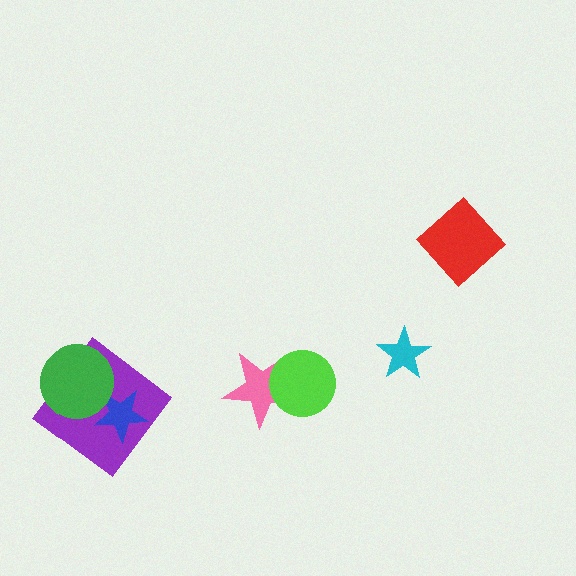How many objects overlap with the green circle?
2 objects overlap with the green circle.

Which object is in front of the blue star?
The green circle is in front of the blue star.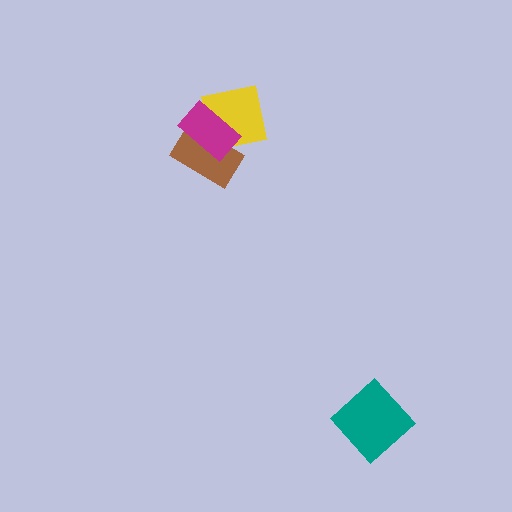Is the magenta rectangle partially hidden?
No, no other shape covers it.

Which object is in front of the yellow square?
The magenta rectangle is in front of the yellow square.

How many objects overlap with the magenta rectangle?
2 objects overlap with the magenta rectangle.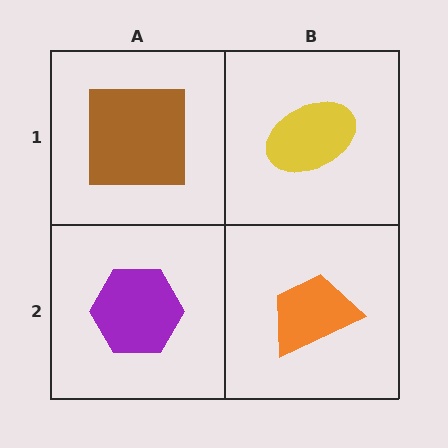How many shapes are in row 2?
2 shapes.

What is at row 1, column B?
A yellow ellipse.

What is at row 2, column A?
A purple hexagon.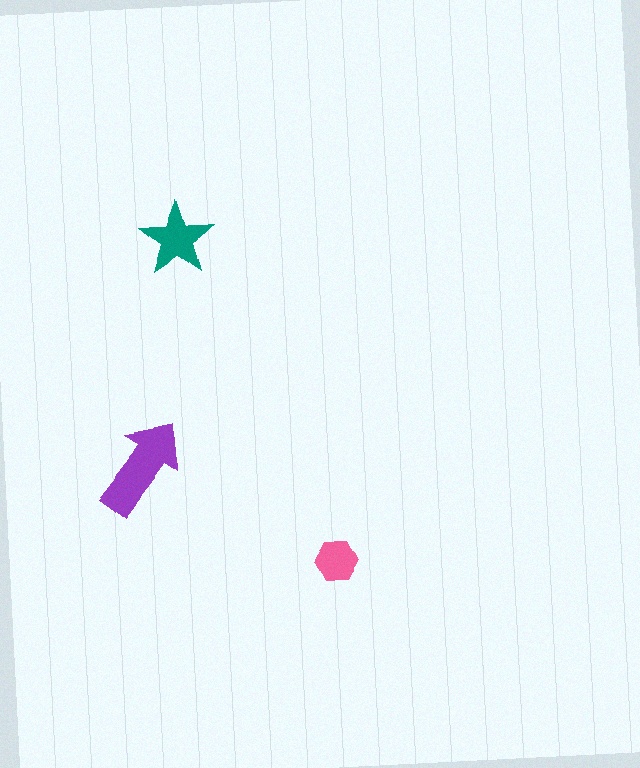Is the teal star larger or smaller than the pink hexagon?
Larger.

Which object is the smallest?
The pink hexagon.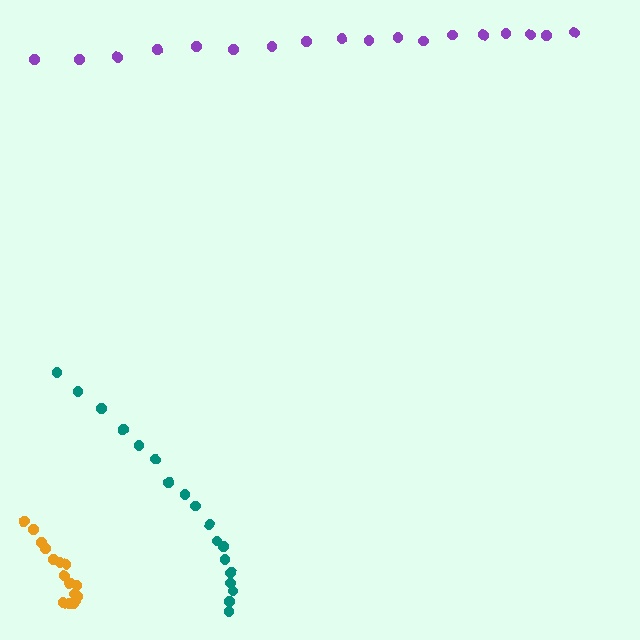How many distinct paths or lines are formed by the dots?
There are 3 distinct paths.